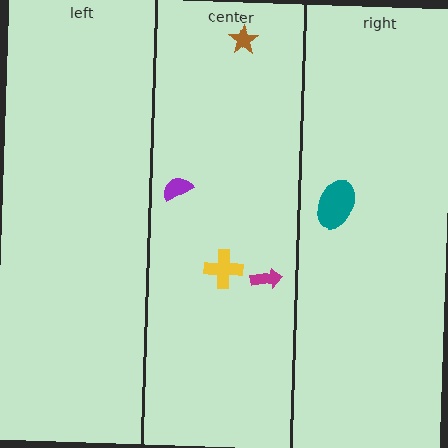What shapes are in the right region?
The teal ellipse.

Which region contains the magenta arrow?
The center region.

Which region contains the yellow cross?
The center region.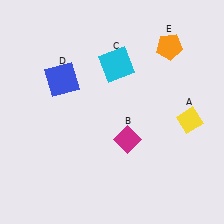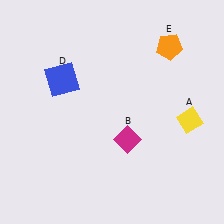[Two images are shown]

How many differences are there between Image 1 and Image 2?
There is 1 difference between the two images.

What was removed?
The cyan square (C) was removed in Image 2.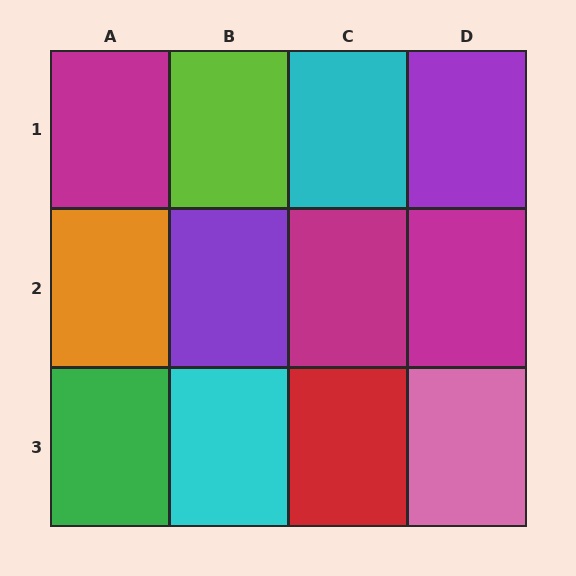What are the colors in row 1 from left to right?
Magenta, lime, cyan, purple.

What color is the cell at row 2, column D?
Magenta.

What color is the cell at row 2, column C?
Magenta.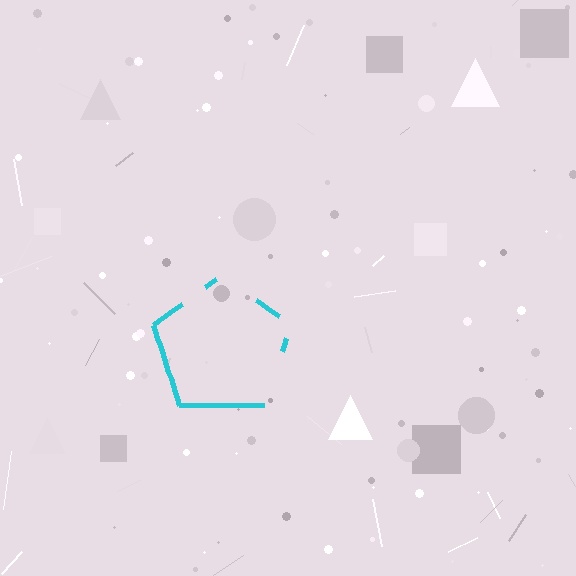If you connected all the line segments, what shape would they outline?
They would outline a pentagon.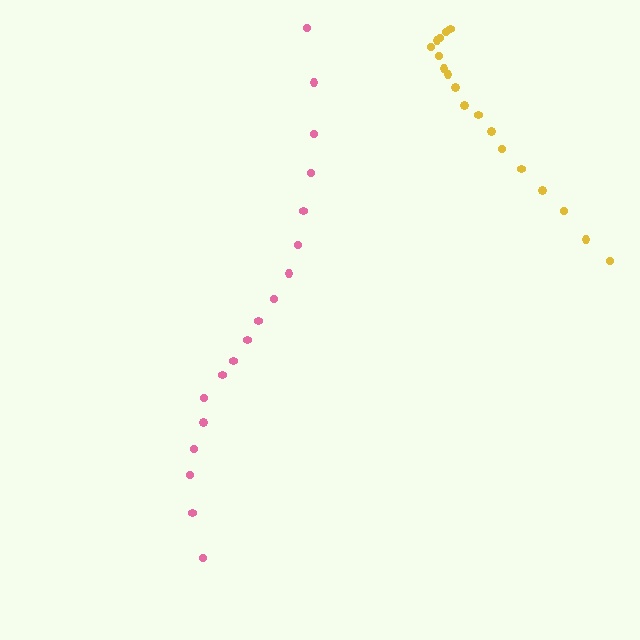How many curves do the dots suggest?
There are 2 distinct paths.